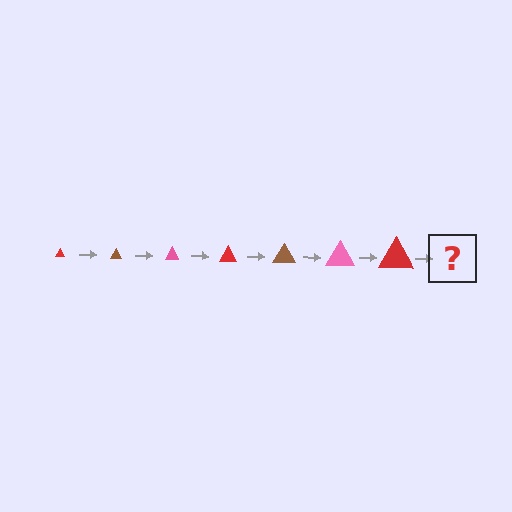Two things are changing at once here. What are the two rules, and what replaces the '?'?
The two rules are that the triangle grows larger each step and the color cycles through red, brown, and pink. The '?' should be a brown triangle, larger than the previous one.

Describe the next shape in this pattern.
It should be a brown triangle, larger than the previous one.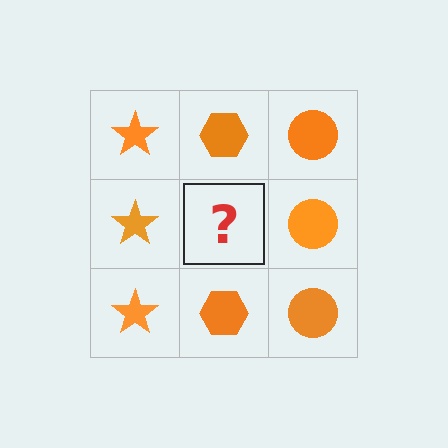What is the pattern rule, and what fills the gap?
The rule is that each column has a consistent shape. The gap should be filled with an orange hexagon.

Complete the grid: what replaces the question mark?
The question mark should be replaced with an orange hexagon.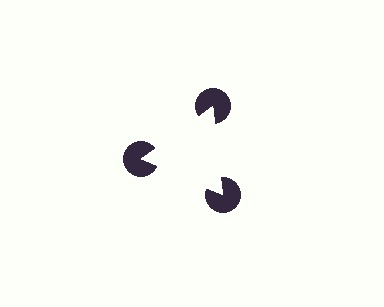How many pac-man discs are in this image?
There are 3 — one at each vertex of the illusory triangle.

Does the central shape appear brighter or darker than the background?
It typically appears slightly brighter than the background, even though no actual brightness change is drawn.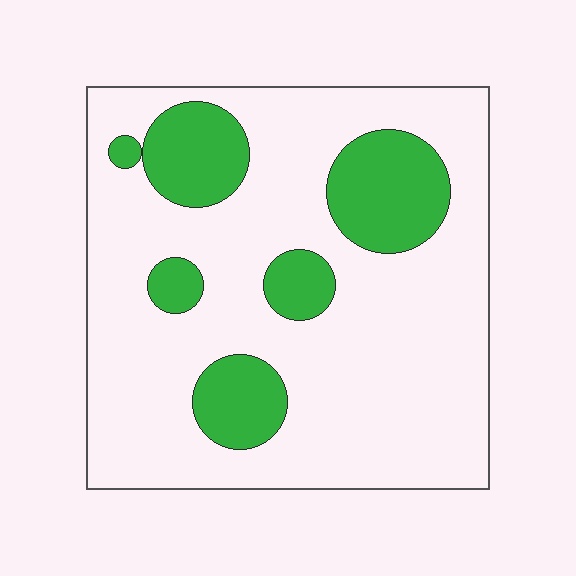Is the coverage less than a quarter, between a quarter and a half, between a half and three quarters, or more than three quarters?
Less than a quarter.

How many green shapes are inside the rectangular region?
6.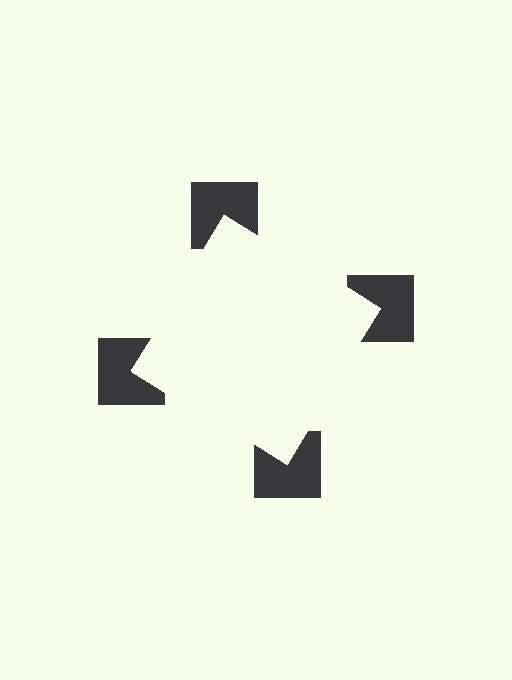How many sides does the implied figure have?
4 sides.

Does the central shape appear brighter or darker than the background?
It typically appears slightly brighter than the background, even though no actual brightness change is drawn.